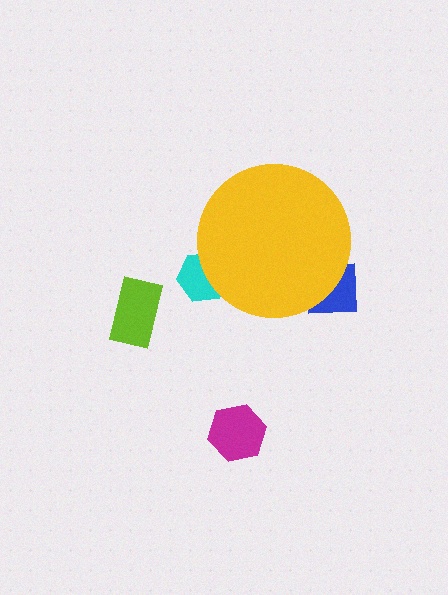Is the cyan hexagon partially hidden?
Yes, the cyan hexagon is partially hidden behind the yellow circle.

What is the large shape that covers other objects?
A yellow circle.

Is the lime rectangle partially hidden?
No, the lime rectangle is fully visible.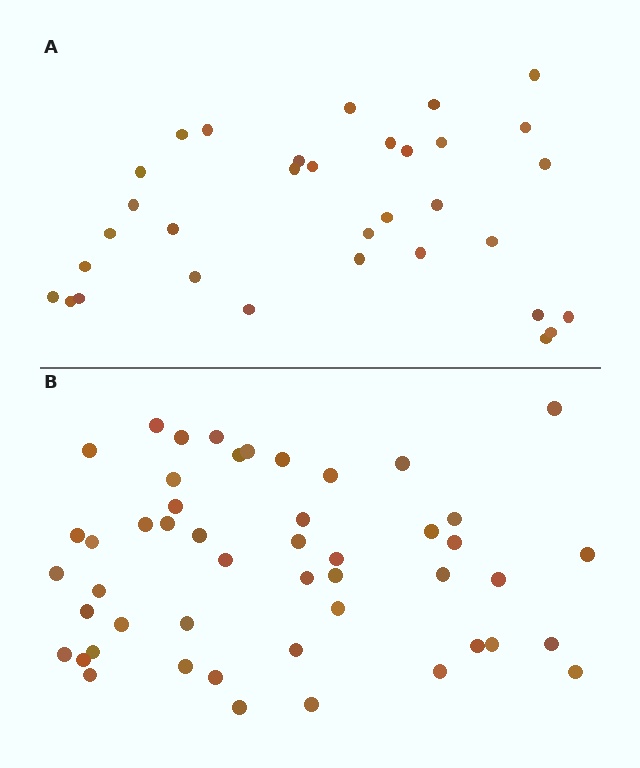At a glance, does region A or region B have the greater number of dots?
Region B (the bottom region) has more dots.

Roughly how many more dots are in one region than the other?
Region B has approximately 15 more dots than region A.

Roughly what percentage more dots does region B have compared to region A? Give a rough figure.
About 50% more.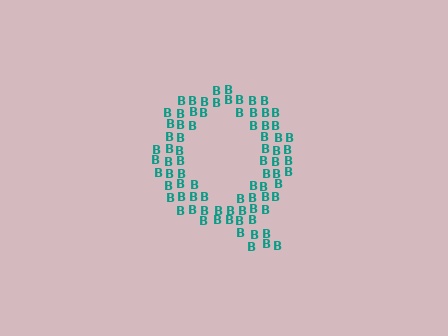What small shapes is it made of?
It is made of small letter B's.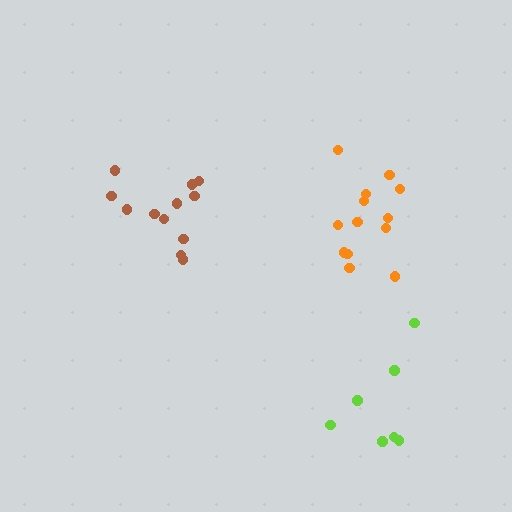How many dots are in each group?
Group 1: 7 dots, Group 2: 13 dots, Group 3: 12 dots (32 total).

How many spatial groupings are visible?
There are 3 spatial groupings.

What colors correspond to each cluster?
The clusters are colored: lime, orange, brown.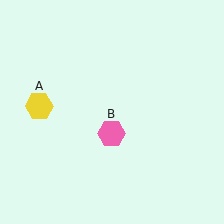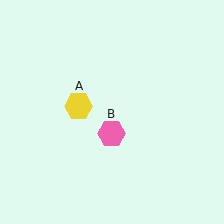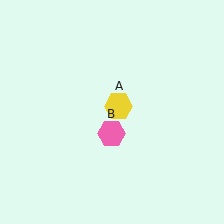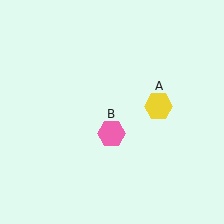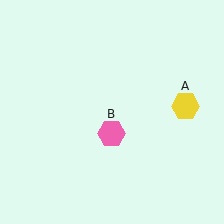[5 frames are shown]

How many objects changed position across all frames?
1 object changed position: yellow hexagon (object A).